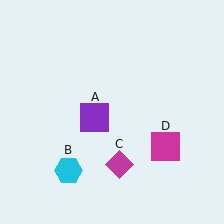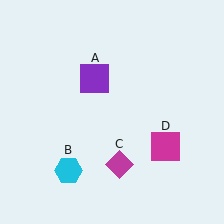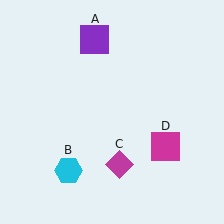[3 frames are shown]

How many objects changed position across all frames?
1 object changed position: purple square (object A).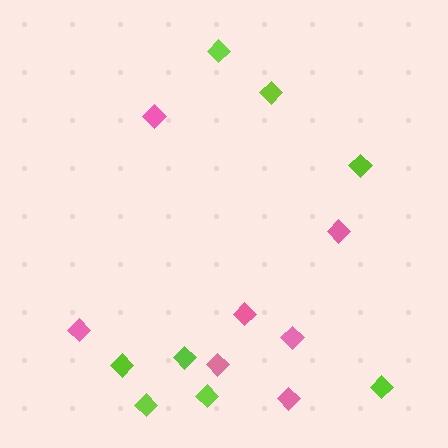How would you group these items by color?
There are 2 groups: one group of pink diamonds (7) and one group of lime diamonds (8).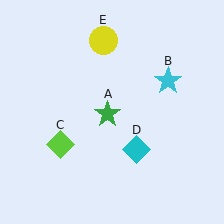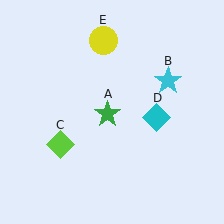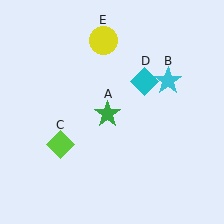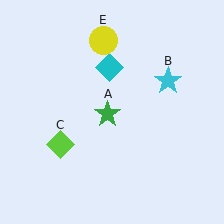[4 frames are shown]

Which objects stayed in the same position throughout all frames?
Green star (object A) and cyan star (object B) and lime diamond (object C) and yellow circle (object E) remained stationary.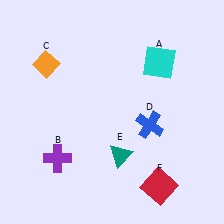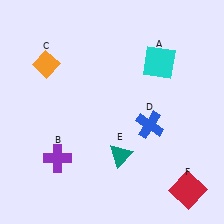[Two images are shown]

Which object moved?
The red square (F) moved right.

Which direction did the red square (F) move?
The red square (F) moved right.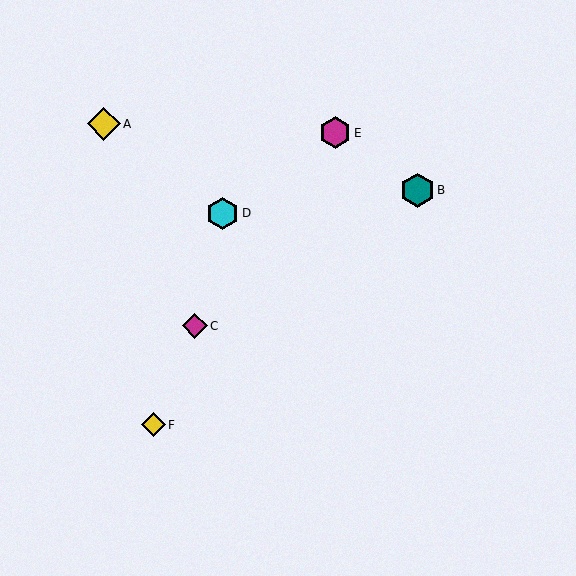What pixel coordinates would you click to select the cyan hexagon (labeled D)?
Click at (223, 213) to select the cyan hexagon D.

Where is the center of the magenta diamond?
The center of the magenta diamond is at (195, 326).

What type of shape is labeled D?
Shape D is a cyan hexagon.